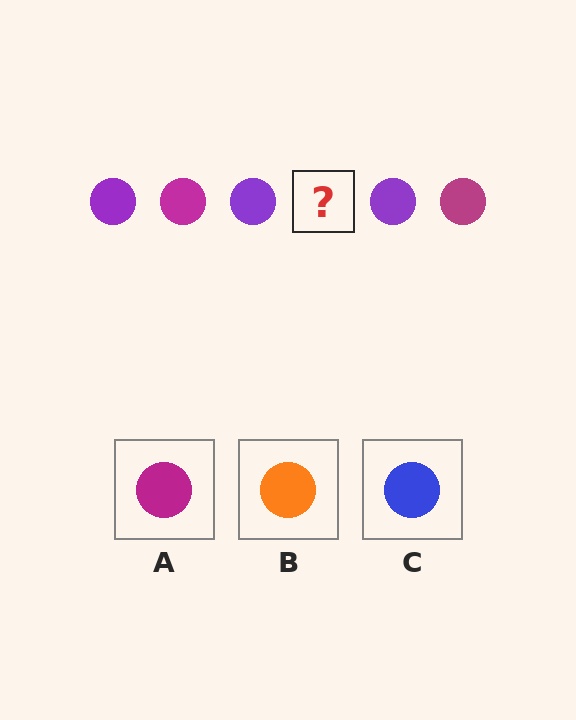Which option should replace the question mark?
Option A.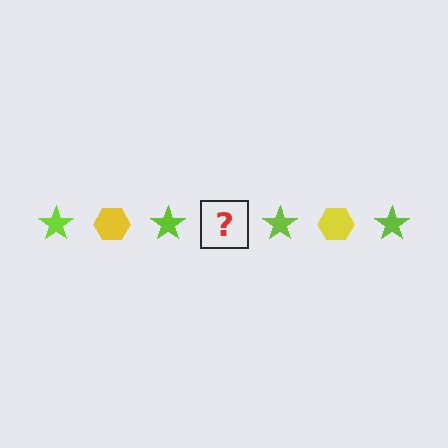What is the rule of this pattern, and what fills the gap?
The rule is that the pattern alternates between lime star and yellow hexagon. The gap should be filled with a yellow hexagon.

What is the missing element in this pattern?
The missing element is a yellow hexagon.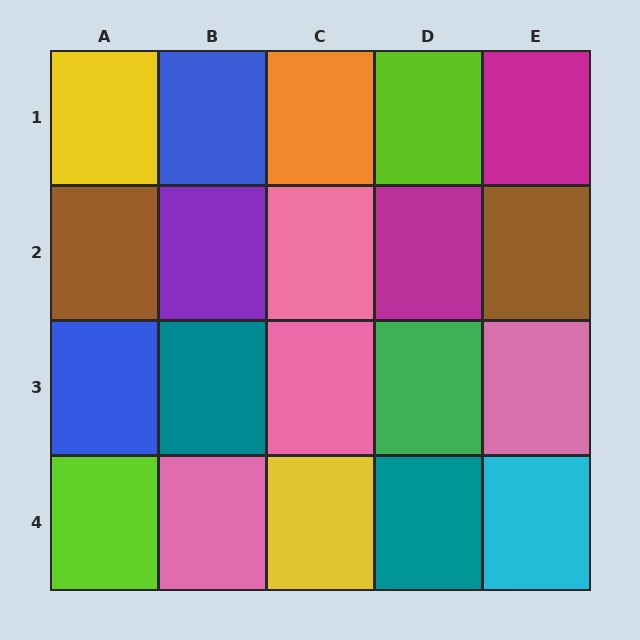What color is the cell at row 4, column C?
Yellow.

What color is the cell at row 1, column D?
Lime.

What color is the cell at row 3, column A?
Blue.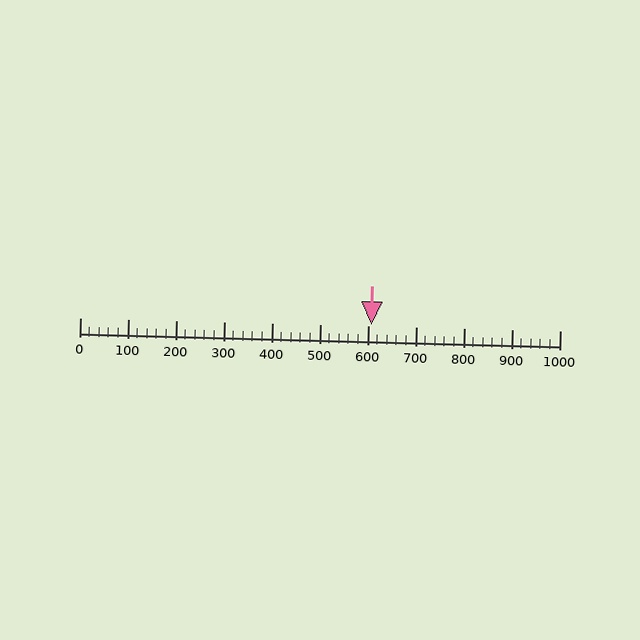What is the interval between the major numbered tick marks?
The major tick marks are spaced 100 units apart.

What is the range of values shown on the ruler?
The ruler shows values from 0 to 1000.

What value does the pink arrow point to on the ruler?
The pink arrow points to approximately 606.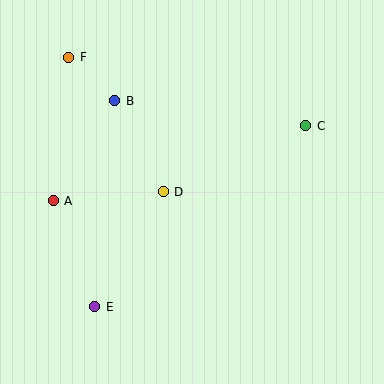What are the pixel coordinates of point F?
Point F is at (69, 57).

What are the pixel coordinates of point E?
Point E is at (95, 307).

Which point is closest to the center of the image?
Point D at (163, 192) is closest to the center.